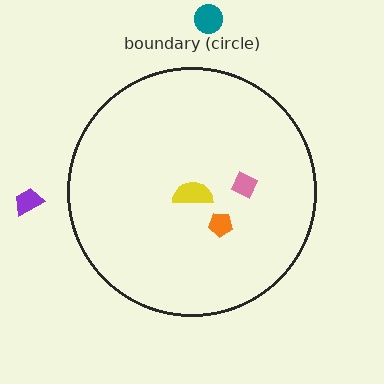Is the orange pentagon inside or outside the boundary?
Inside.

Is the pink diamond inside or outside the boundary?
Inside.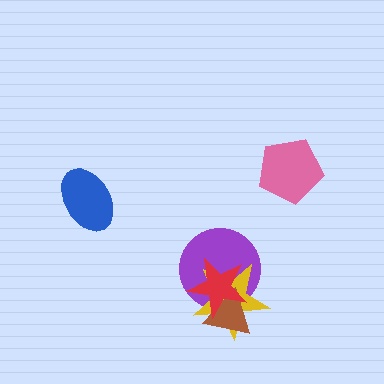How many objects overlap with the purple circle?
3 objects overlap with the purple circle.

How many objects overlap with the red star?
3 objects overlap with the red star.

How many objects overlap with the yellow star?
3 objects overlap with the yellow star.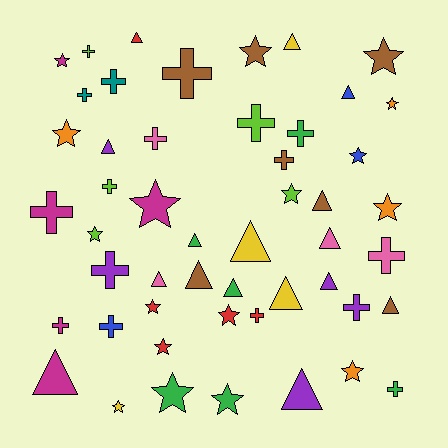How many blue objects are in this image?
There are 3 blue objects.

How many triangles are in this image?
There are 16 triangles.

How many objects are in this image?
There are 50 objects.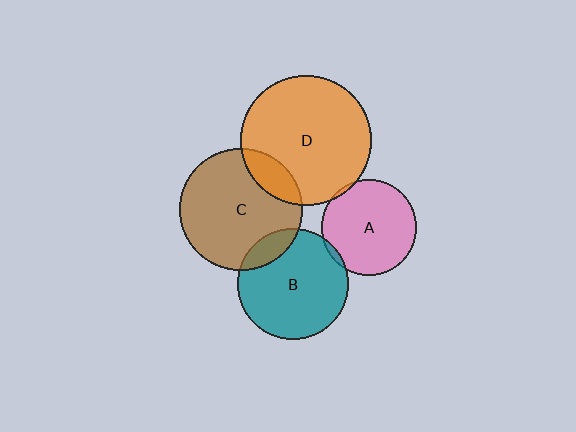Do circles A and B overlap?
Yes.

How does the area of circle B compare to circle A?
Approximately 1.3 times.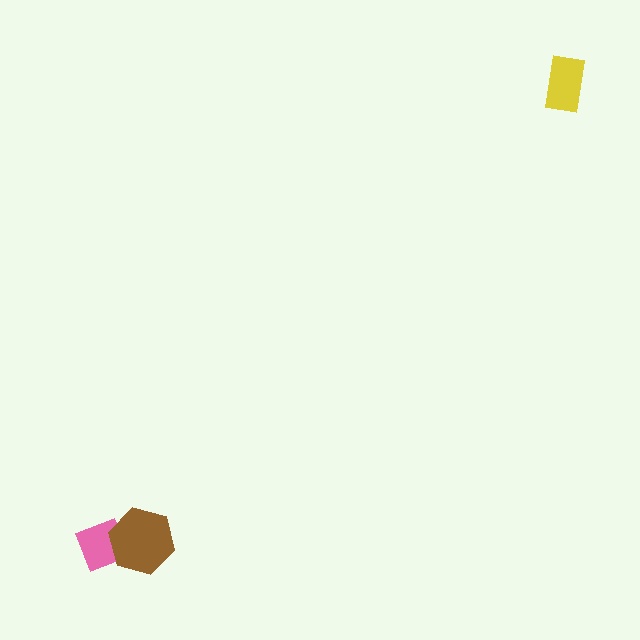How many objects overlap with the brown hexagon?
1 object overlaps with the brown hexagon.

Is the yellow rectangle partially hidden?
No, no other shape covers it.